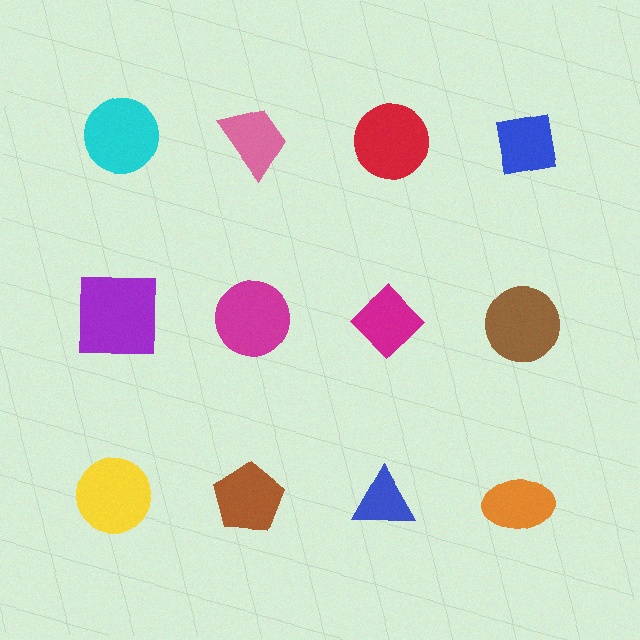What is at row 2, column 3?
A magenta diamond.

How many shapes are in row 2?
4 shapes.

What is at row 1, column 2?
A pink trapezoid.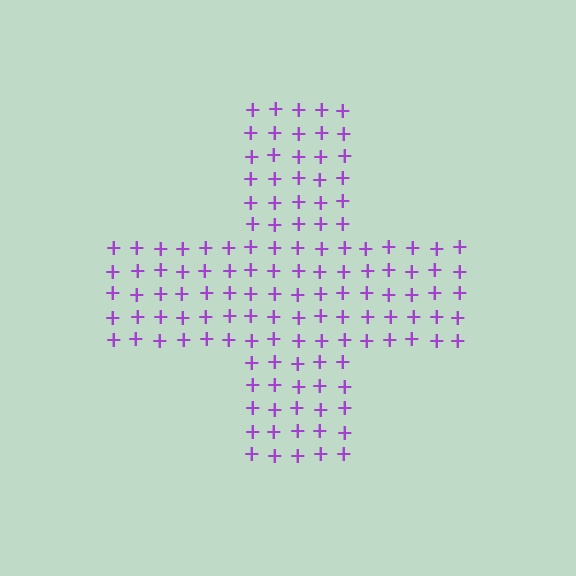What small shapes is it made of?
It is made of small plus signs.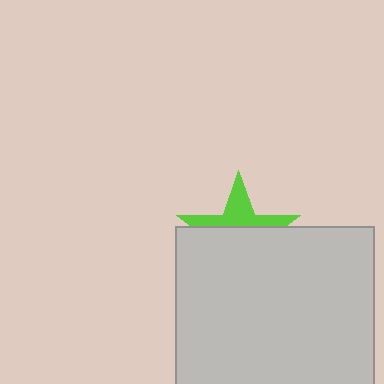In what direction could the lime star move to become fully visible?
The lime star could move up. That would shift it out from behind the light gray rectangle entirely.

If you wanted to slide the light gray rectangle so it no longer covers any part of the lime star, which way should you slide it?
Slide it down — that is the most direct way to separate the two shapes.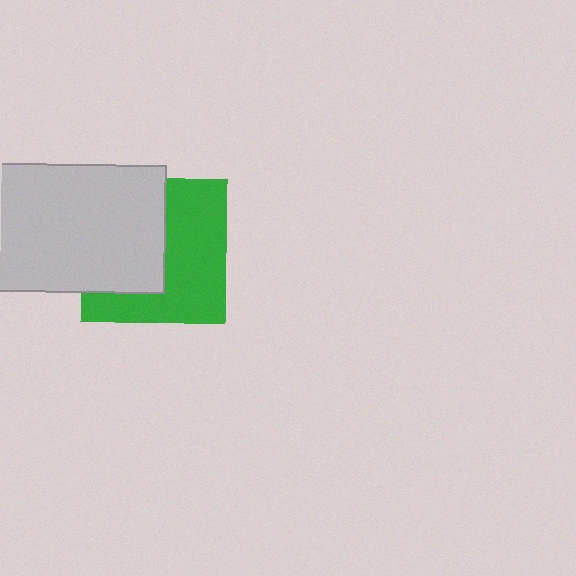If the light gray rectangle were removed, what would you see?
You would see the complete green square.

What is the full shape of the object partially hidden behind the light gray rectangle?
The partially hidden object is a green square.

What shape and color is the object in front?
The object in front is a light gray rectangle.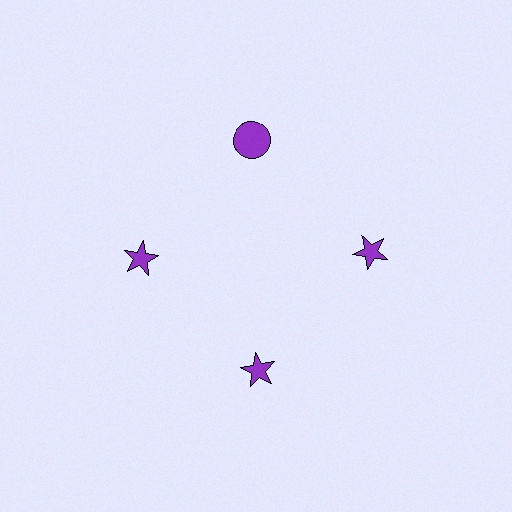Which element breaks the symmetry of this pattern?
The purple circle at roughly the 12 o'clock position breaks the symmetry. All other shapes are purple stars.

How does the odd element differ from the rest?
It has a different shape: circle instead of star.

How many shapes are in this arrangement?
There are 4 shapes arranged in a ring pattern.